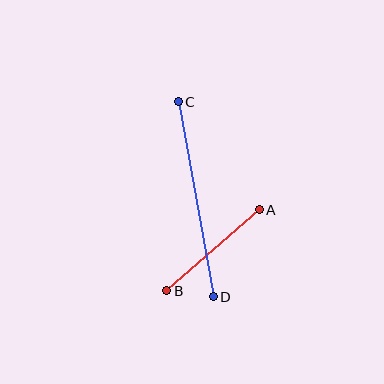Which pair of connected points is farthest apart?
Points C and D are farthest apart.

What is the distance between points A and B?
The distance is approximately 123 pixels.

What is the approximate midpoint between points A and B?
The midpoint is at approximately (213, 250) pixels.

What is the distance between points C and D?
The distance is approximately 198 pixels.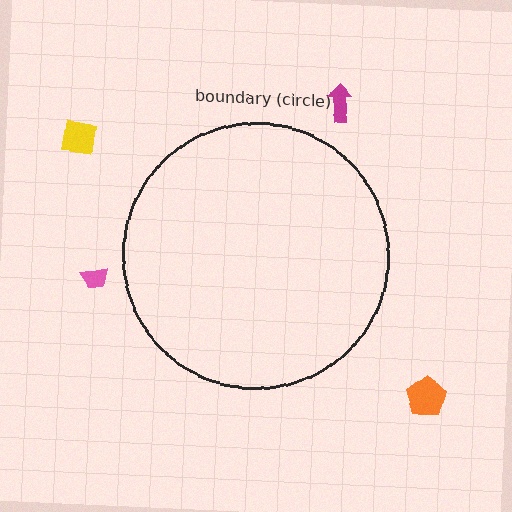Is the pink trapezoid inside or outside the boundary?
Outside.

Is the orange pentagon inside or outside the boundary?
Outside.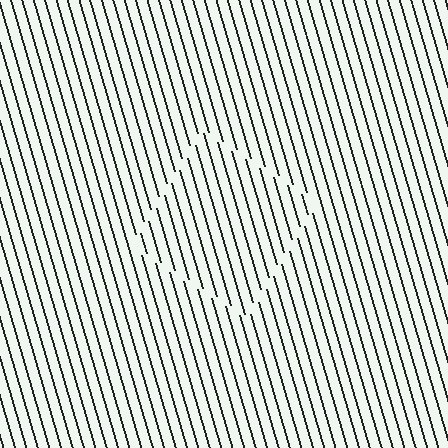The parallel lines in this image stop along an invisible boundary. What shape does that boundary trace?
An illusory square. The interior of the shape contains the same grating, shifted by half a period — the contour is defined by the phase discontinuity where line-ends from the inner and outer gratings abut.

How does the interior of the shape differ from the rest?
The interior of the shape contains the same grating, shifted by half a period — the contour is defined by the phase discontinuity where line-ends from the inner and outer gratings abut.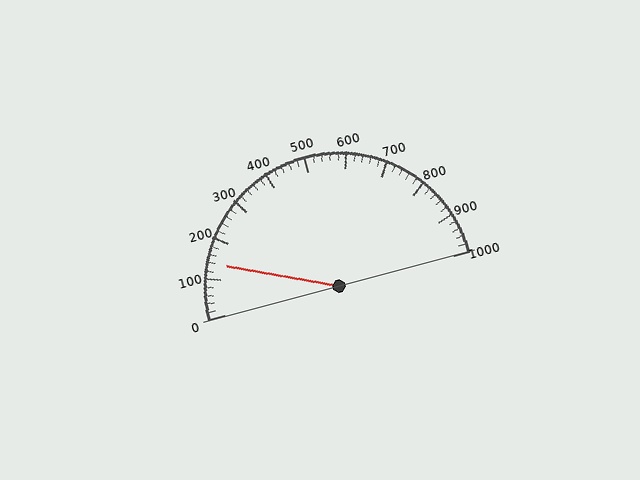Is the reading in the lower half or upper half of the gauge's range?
The reading is in the lower half of the range (0 to 1000).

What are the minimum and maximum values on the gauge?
The gauge ranges from 0 to 1000.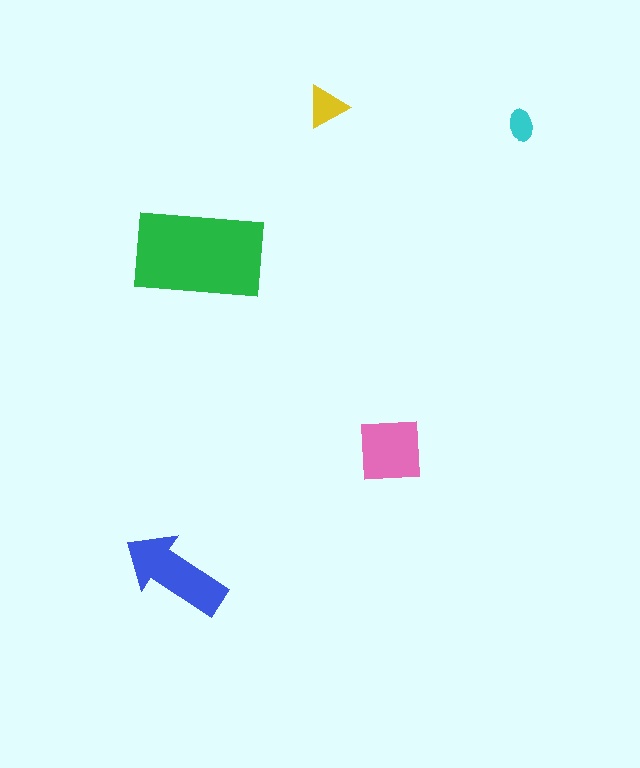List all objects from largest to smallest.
The green rectangle, the blue arrow, the pink square, the yellow triangle, the cyan ellipse.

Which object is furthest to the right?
The cyan ellipse is rightmost.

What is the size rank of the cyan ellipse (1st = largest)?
5th.